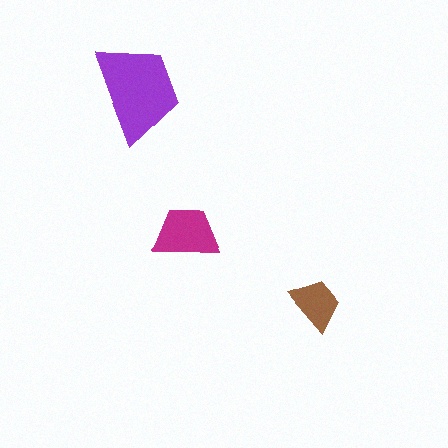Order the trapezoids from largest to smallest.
the purple one, the magenta one, the brown one.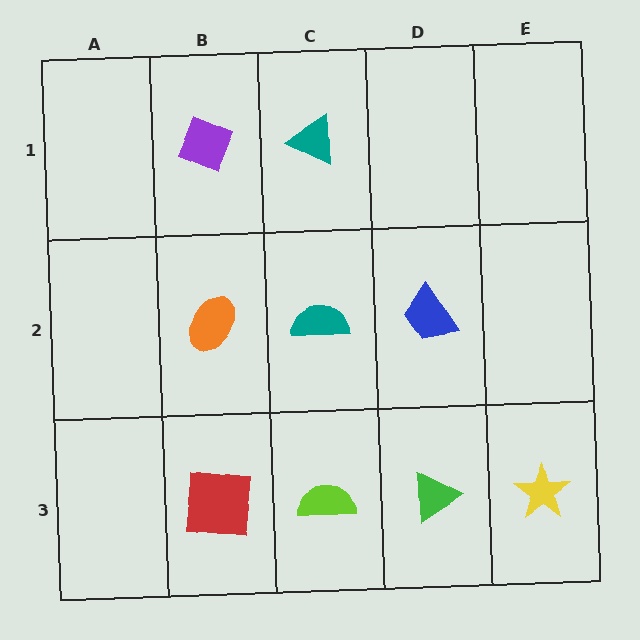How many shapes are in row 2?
3 shapes.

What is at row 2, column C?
A teal semicircle.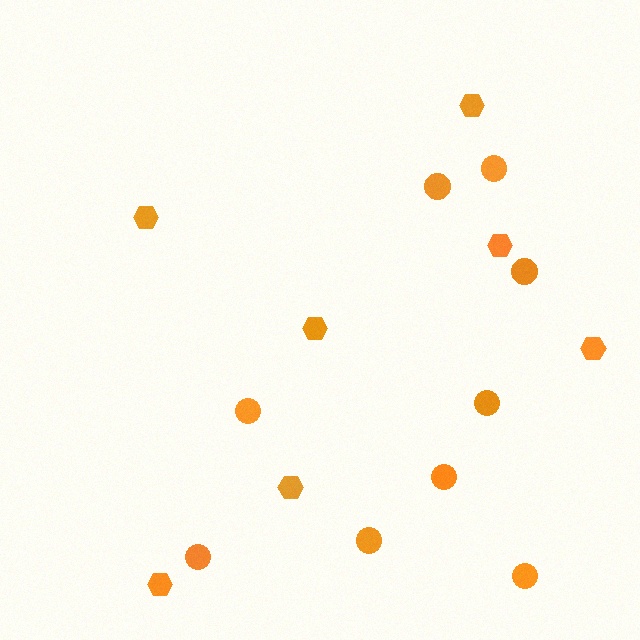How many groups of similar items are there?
There are 2 groups: one group of circles (9) and one group of hexagons (7).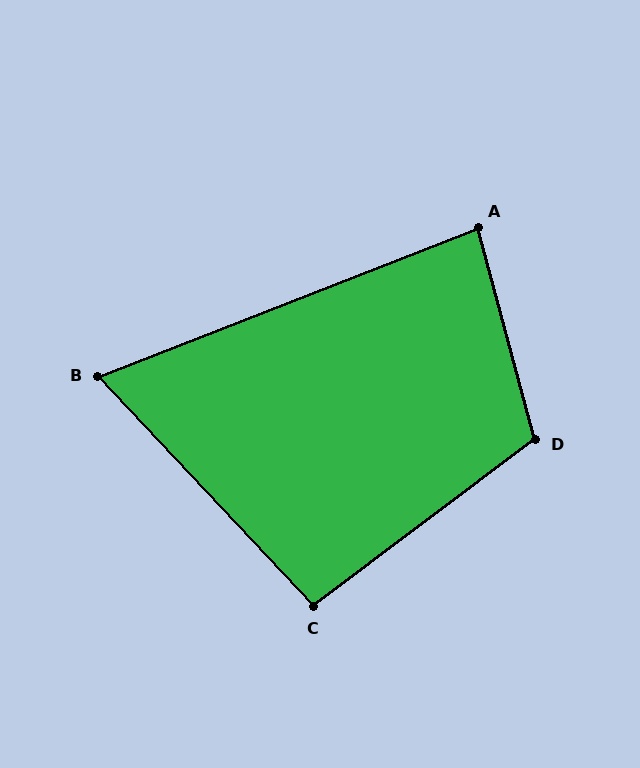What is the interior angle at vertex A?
Approximately 84 degrees (acute).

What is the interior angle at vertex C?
Approximately 96 degrees (obtuse).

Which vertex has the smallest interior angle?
B, at approximately 68 degrees.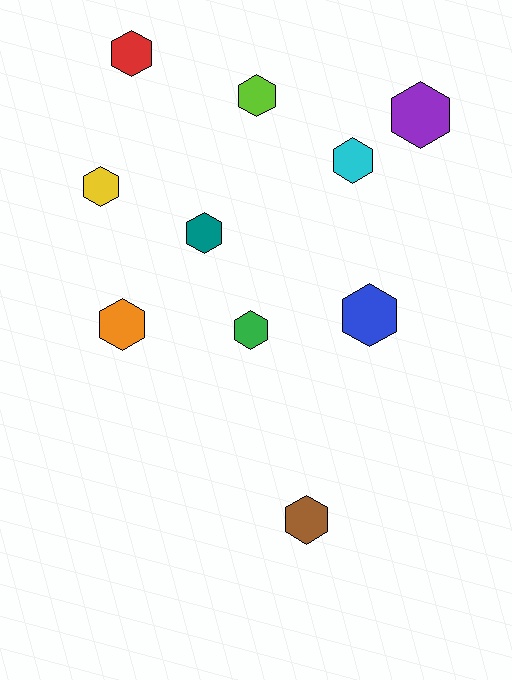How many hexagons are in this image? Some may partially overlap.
There are 10 hexagons.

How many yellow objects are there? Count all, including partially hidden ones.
There is 1 yellow object.